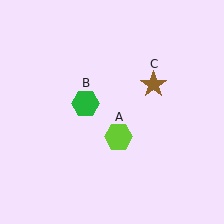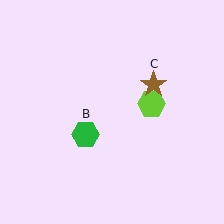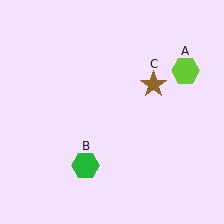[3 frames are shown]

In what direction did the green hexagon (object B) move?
The green hexagon (object B) moved down.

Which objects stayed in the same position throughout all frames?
Brown star (object C) remained stationary.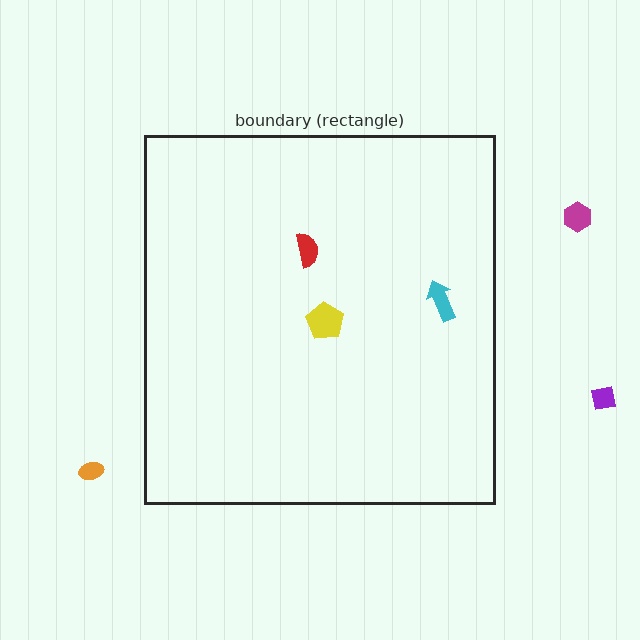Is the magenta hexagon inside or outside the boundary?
Outside.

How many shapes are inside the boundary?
3 inside, 3 outside.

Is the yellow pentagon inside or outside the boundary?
Inside.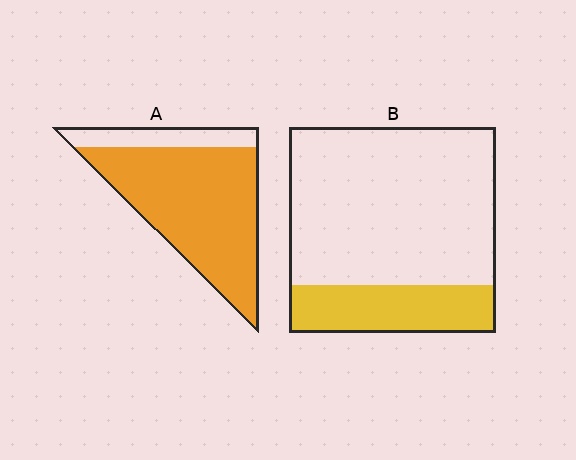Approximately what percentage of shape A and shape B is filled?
A is approximately 80% and B is approximately 25%.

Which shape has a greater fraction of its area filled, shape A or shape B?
Shape A.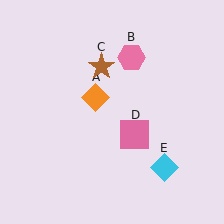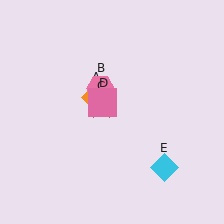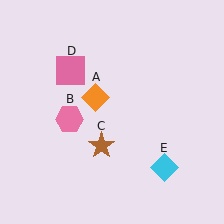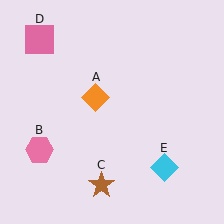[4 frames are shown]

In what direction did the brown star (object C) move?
The brown star (object C) moved down.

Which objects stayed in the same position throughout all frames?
Orange diamond (object A) and cyan diamond (object E) remained stationary.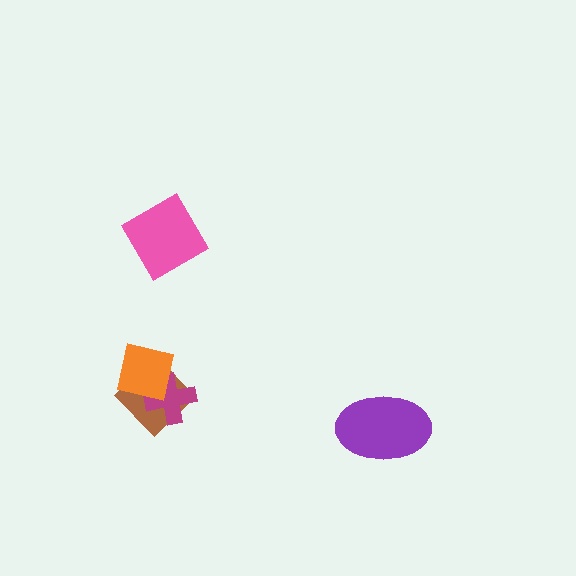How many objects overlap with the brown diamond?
2 objects overlap with the brown diamond.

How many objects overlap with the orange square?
2 objects overlap with the orange square.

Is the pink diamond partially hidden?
No, no other shape covers it.